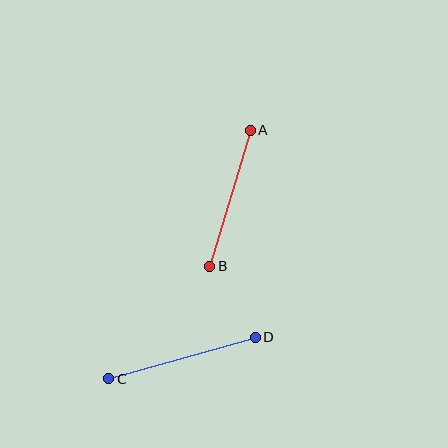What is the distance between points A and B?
The distance is approximately 142 pixels.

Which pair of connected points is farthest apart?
Points C and D are farthest apart.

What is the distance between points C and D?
The distance is approximately 152 pixels.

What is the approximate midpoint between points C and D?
The midpoint is at approximately (182, 358) pixels.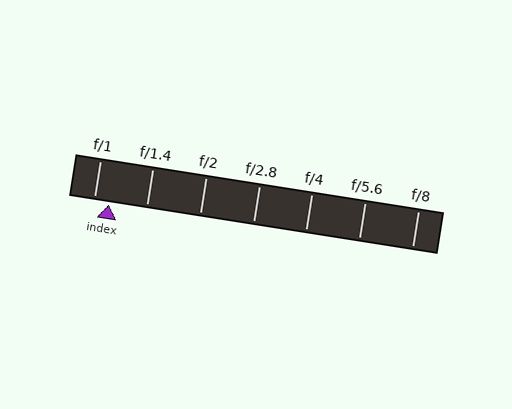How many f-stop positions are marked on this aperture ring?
There are 7 f-stop positions marked.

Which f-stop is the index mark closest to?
The index mark is closest to f/1.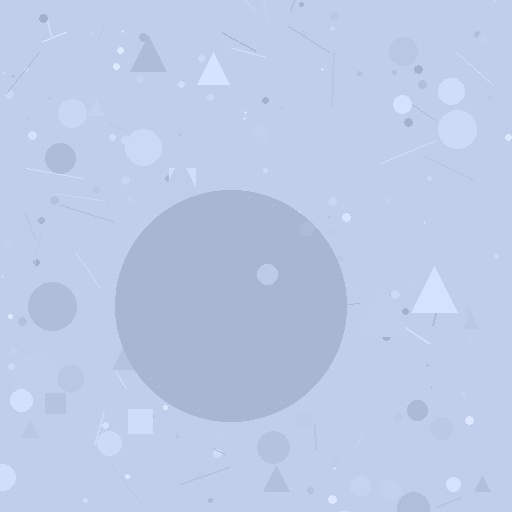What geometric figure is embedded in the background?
A circle is embedded in the background.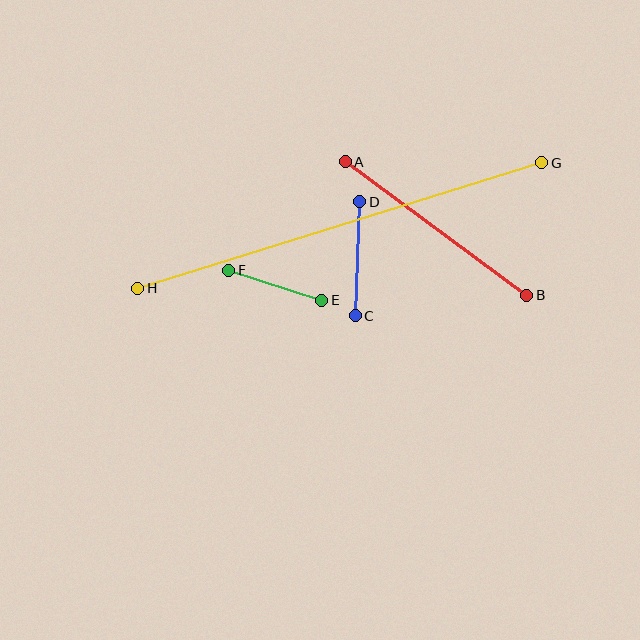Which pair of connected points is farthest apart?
Points G and H are farthest apart.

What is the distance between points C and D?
The distance is approximately 114 pixels.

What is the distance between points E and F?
The distance is approximately 98 pixels.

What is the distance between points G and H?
The distance is approximately 423 pixels.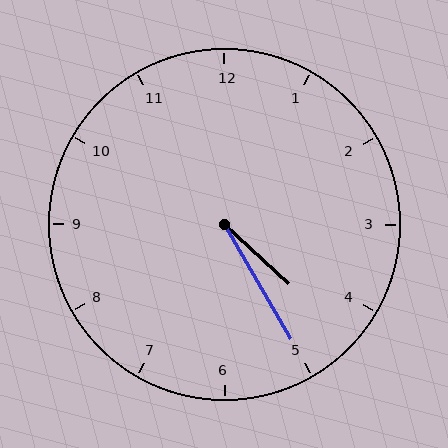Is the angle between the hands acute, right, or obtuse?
It is acute.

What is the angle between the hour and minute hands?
Approximately 18 degrees.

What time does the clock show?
4:25.